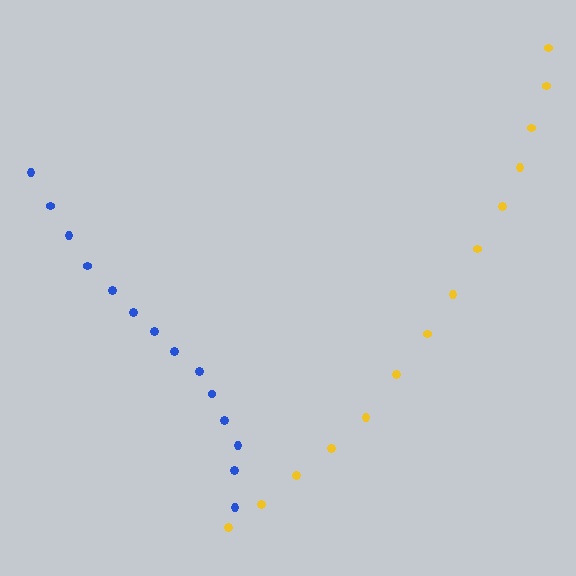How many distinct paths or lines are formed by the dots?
There are 2 distinct paths.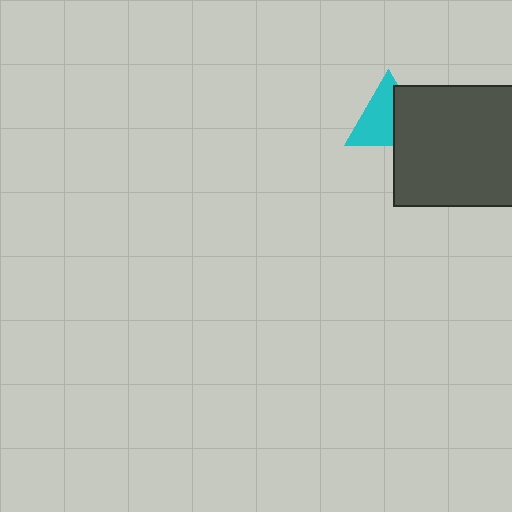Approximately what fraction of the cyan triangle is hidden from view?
Roughly 39% of the cyan triangle is hidden behind the dark gray square.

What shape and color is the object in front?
The object in front is a dark gray square.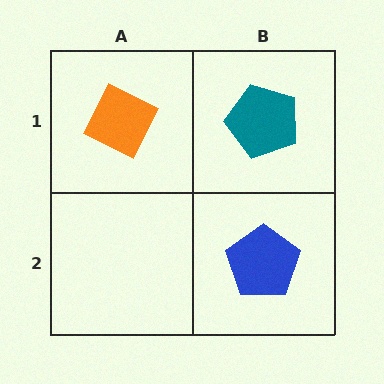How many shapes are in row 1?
2 shapes.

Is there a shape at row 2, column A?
No, that cell is empty.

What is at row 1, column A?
An orange diamond.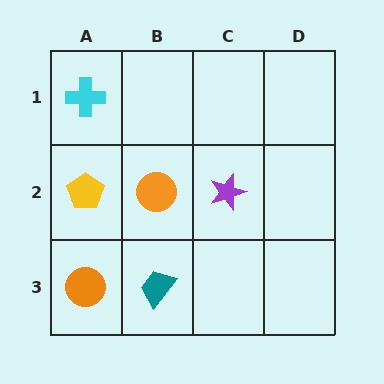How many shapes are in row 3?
2 shapes.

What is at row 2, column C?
A purple star.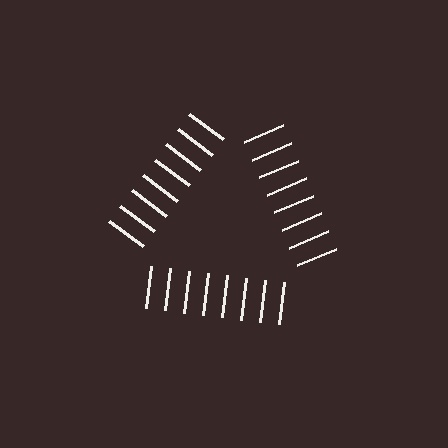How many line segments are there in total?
24 — 8 along each of the 3 edges.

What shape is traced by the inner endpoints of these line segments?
An illusory triangle — the line segments terminate on its edges but no continuous stroke is drawn.